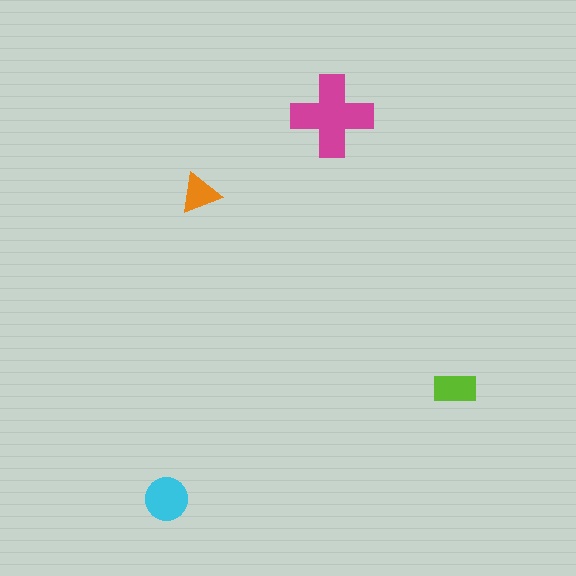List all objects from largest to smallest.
The magenta cross, the cyan circle, the lime rectangle, the orange triangle.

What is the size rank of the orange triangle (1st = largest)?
4th.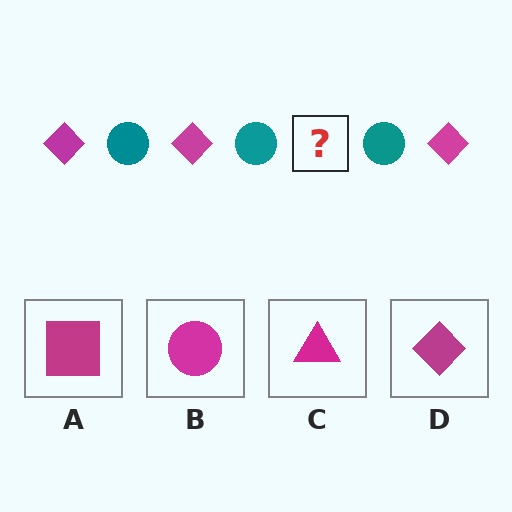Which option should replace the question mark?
Option D.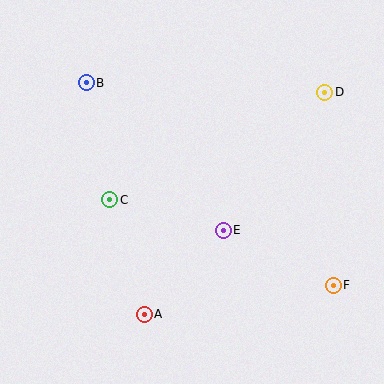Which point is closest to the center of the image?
Point E at (223, 230) is closest to the center.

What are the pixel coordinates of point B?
Point B is at (86, 83).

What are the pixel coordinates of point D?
Point D is at (325, 92).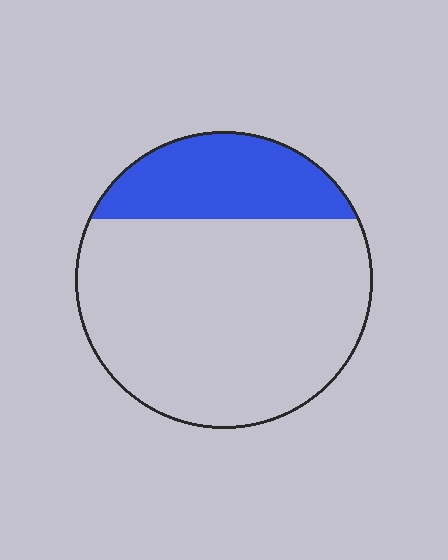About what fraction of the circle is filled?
About one quarter (1/4).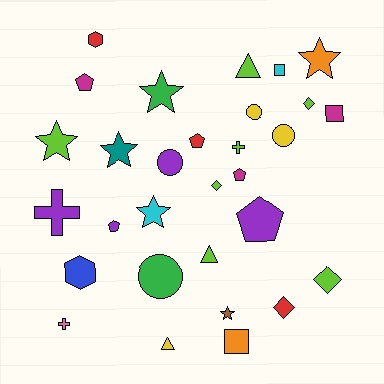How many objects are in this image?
There are 30 objects.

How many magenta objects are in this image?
There are 3 magenta objects.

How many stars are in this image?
There are 6 stars.